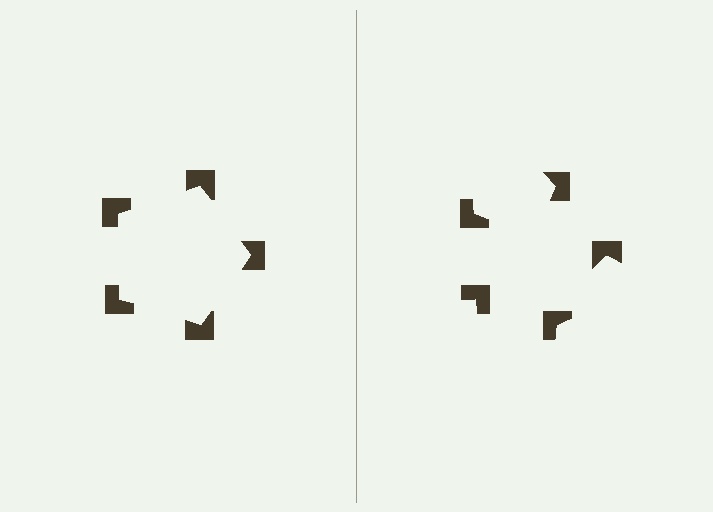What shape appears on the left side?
An illusory pentagon.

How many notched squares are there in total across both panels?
10 — 5 on each side.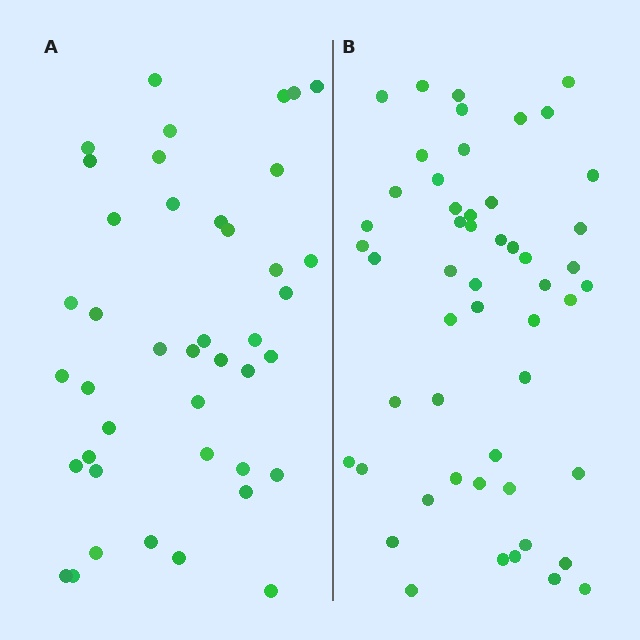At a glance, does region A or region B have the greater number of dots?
Region B (the right region) has more dots.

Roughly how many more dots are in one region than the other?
Region B has roughly 10 or so more dots than region A.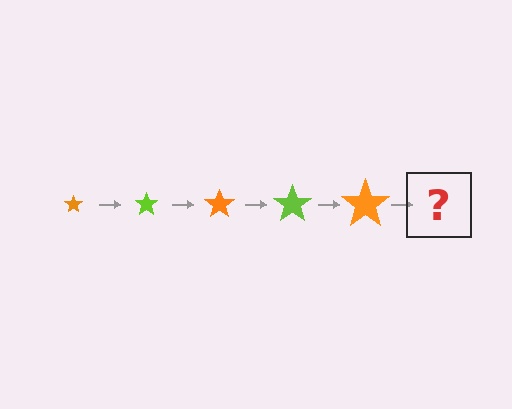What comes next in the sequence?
The next element should be a lime star, larger than the previous one.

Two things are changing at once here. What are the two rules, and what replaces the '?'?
The two rules are that the star grows larger each step and the color cycles through orange and lime. The '?' should be a lime star, larger than the previous one.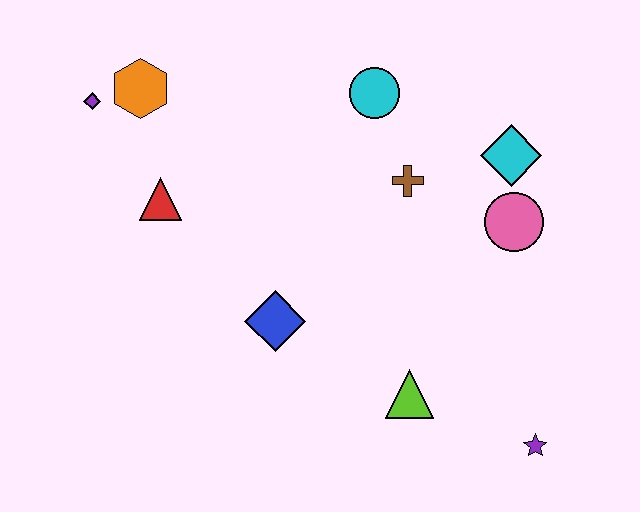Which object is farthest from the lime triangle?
The purple diamond is farthest from the lime triangle.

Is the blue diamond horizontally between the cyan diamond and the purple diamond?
Yes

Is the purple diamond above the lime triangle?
Yes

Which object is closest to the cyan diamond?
The pink circle is closest to the cyan diamond.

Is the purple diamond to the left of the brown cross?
Yes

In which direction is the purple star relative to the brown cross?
The purple star is below the brown cross.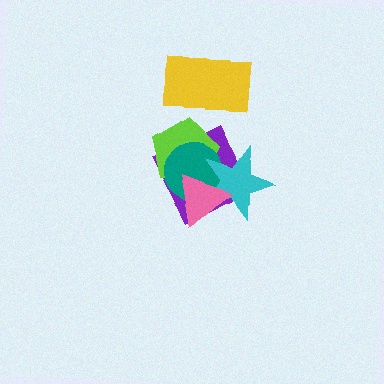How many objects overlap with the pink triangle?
4 objects overlap with the pink triangle.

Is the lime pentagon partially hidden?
Yes, it is partially covered by another shape.